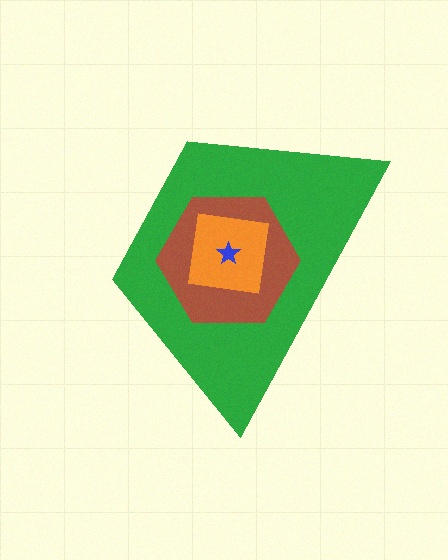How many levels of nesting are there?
4.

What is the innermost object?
The blue star.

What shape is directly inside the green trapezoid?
The brown hexagon.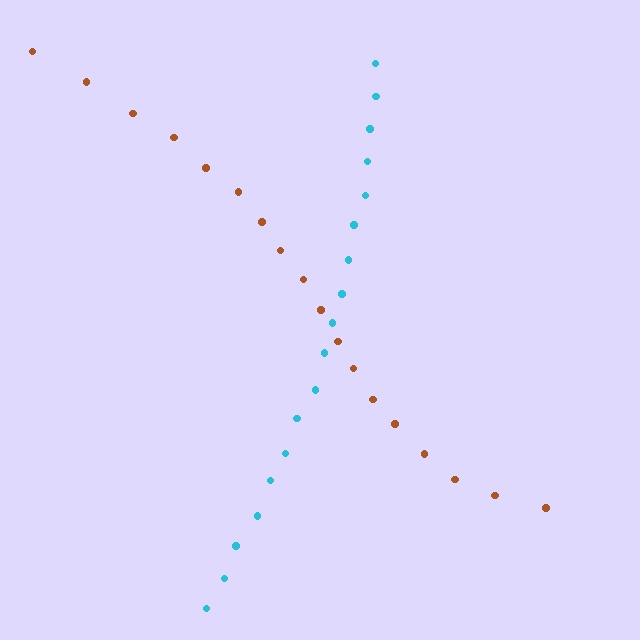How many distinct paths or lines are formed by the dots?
There are 2 distinct paths.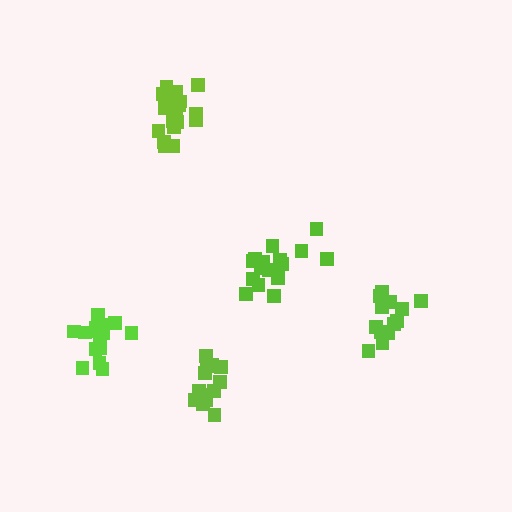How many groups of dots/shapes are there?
There are 5 groups.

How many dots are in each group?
Group 1: 17 dots, Group 2: 13 dots, Group 3: 16 dots, Group 4: 18 dots, Group 5: 14 dots (78 total).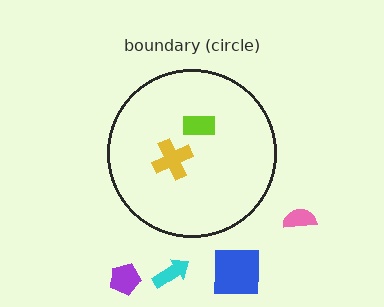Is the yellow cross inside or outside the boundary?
Inside.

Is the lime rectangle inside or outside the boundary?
Inside.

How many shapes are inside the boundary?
2 inside, 4 outside.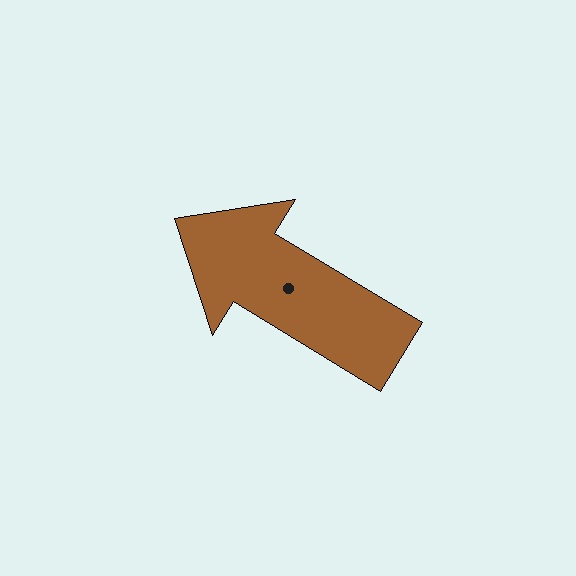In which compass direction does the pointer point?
Northwest.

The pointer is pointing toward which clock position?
Roughly 10 o'clock.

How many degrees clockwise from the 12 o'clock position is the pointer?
Approximately 301 degrees.